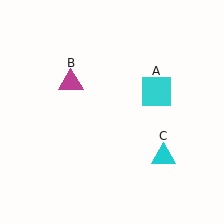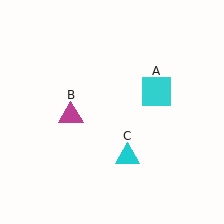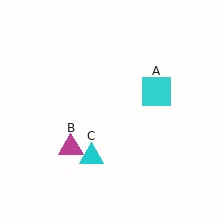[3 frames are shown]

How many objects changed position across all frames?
2 objects changed position: magenta triangle (object B), cyan triangle (object C).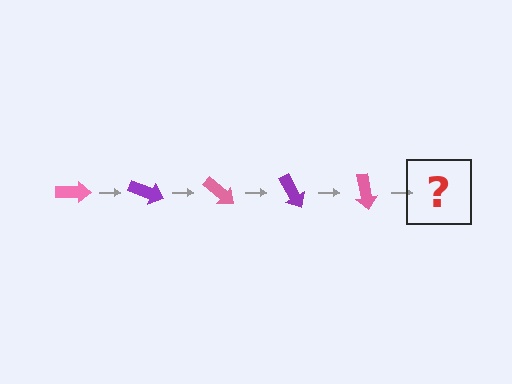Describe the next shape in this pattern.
It should be a purple arrow, rotated 100 degrees from the start.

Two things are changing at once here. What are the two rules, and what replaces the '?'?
The two rules are that it rotates 20 degrees each step and the color cycles through pink and purple. The '?' should be a purple arrow, rotated 100 degrees from the start.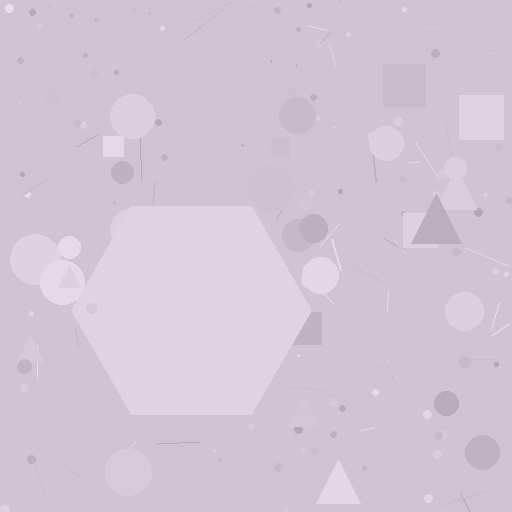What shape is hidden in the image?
A hexagon is hidden in the image.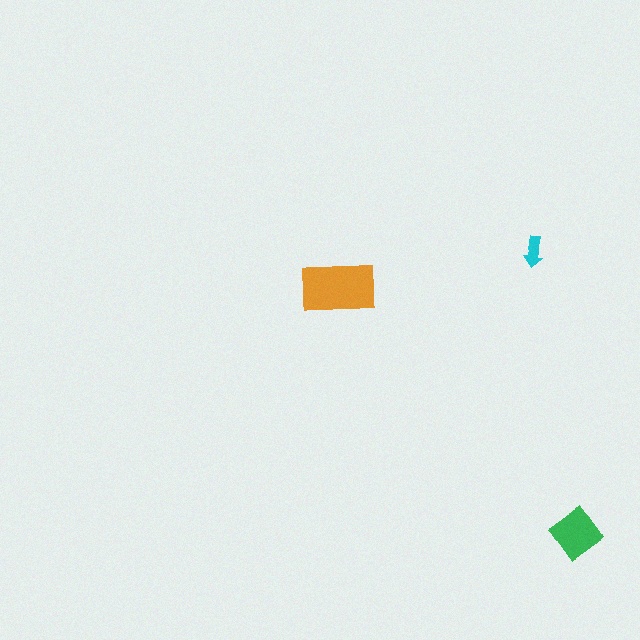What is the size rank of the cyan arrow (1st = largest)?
3rd.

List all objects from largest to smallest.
The orange rectangle, the green diamond, the cyan arrow.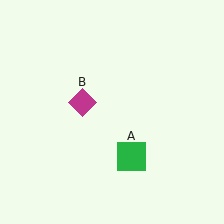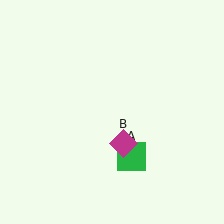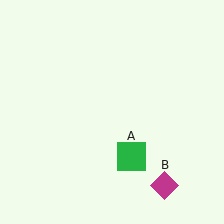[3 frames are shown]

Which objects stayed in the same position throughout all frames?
Green square (object A) remained stationary.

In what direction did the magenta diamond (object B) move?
The magenta diamond (object B) moved down and to the right.